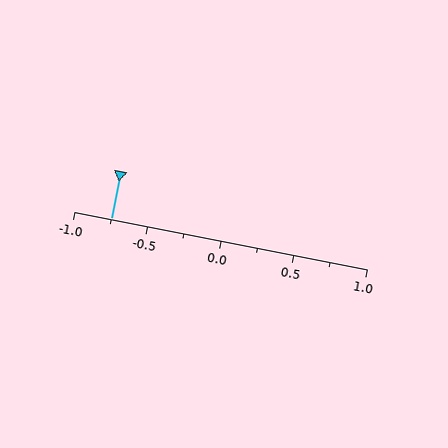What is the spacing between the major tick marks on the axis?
The major ticks are spaced 0.5 apart.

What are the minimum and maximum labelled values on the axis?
The axis runs from -1.0 to 1.0.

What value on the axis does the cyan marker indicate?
The marker indicates approximately -0.75.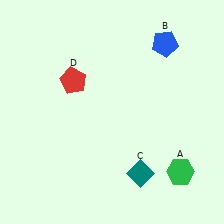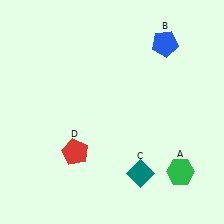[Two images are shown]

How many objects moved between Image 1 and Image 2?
1 object moved between the two images.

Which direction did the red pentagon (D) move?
The red pentagon (D) moved down.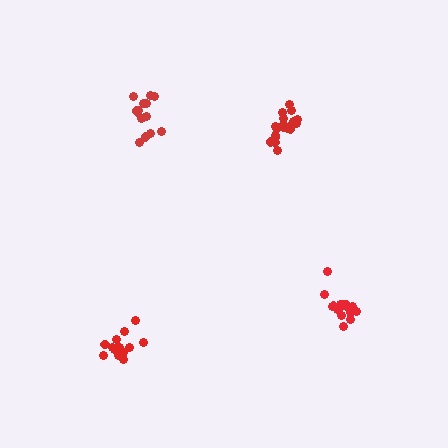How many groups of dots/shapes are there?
There are 4 groups.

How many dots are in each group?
Group 1: 14 dots, Group 2: 17 dots, Group 3: 19 dots, Group 4: 14 dots (64 total).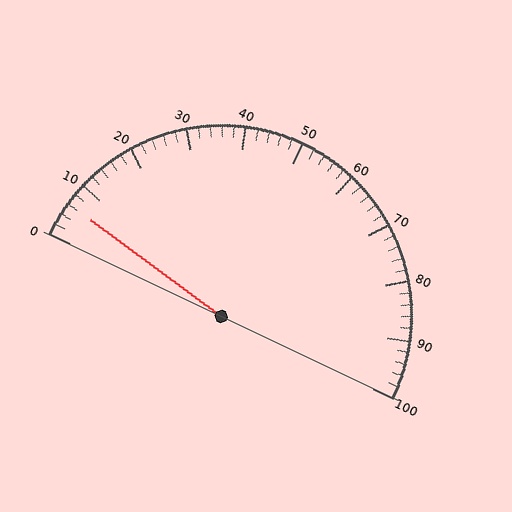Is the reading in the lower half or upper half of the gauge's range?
The reading is in the lower half of the range (0 to 100).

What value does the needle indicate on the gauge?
The needle indicates approximately 6.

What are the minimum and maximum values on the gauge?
The gauge ranges from 0 to 100.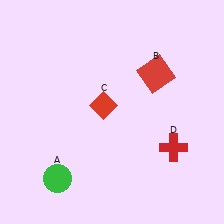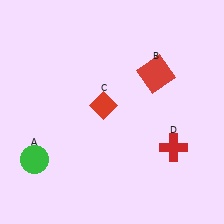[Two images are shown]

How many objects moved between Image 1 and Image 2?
1 object moved between the two images.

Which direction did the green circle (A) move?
The green circle (A) moved left.